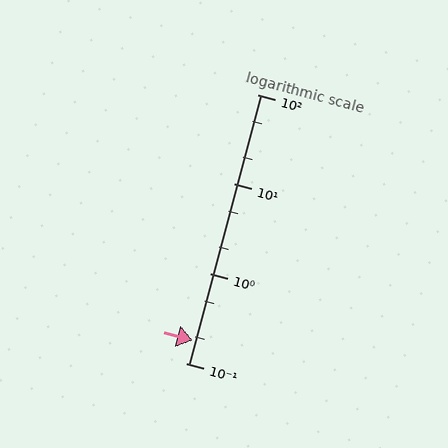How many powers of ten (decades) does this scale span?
The scale spans 3 decades, from 0.1 to 100.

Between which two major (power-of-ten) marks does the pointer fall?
The pointer is between 0.1 and 1.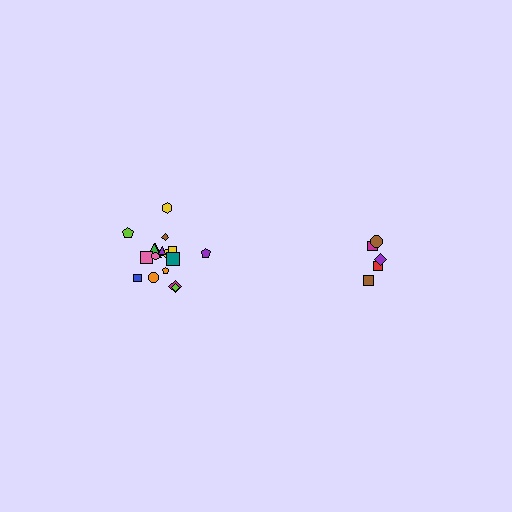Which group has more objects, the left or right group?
The left group.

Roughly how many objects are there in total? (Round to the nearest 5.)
Roughly 25 objects in total.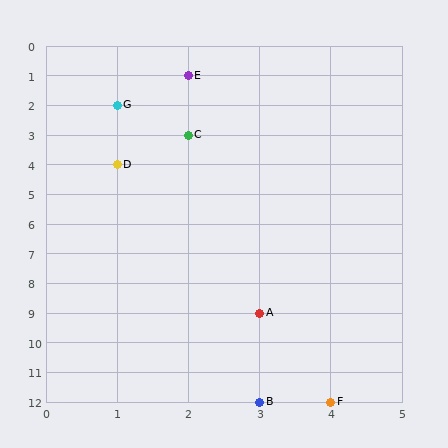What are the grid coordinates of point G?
Point G is at grid coordinates (1, 2).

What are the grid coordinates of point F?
Point F is at grid coordinates (4, 12).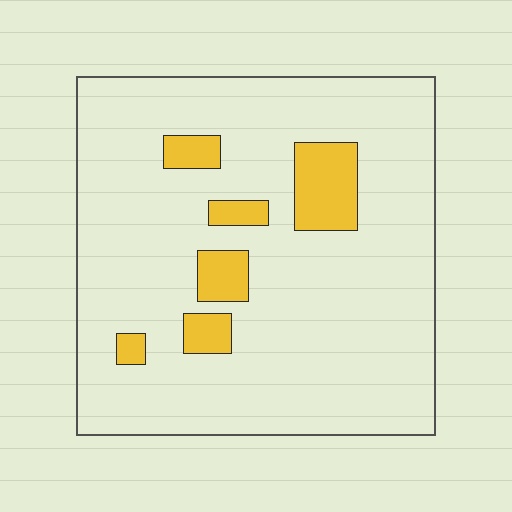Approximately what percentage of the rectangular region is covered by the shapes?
Approximately 10%.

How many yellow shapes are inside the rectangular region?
6.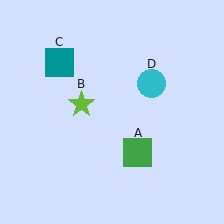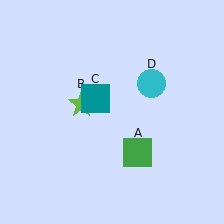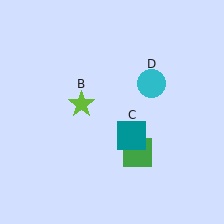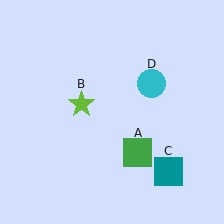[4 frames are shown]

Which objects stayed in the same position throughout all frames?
Green square (object A) and lime star (object B) and cyan circle (object D) remained stationary.